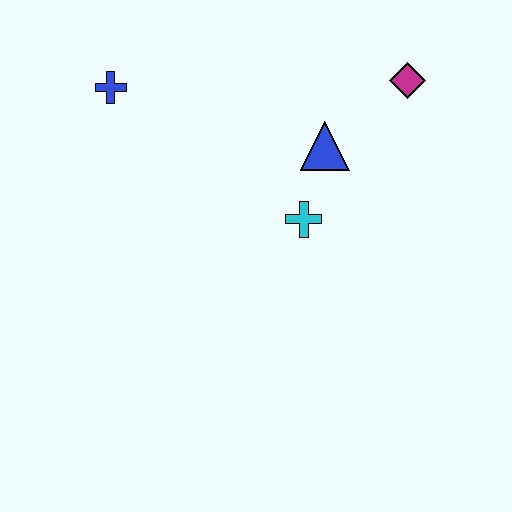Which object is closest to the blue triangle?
The cyan cross is closest to the blue triangle.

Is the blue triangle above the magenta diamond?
No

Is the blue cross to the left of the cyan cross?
Yes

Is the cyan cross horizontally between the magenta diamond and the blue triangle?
No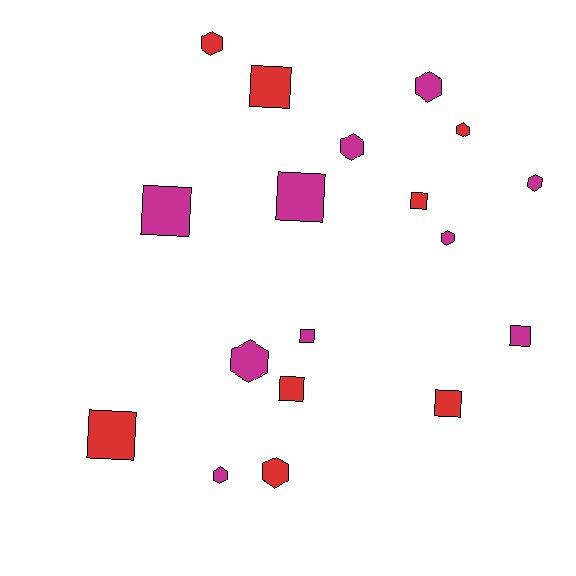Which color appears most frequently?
Magenta, with 10 objects.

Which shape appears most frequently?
Square, with 9 objects.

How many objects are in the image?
There are 18 objects.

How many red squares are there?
There are 5 red squares.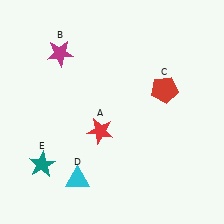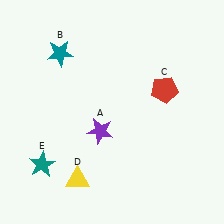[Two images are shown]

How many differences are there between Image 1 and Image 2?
There are 3 differences between the two images.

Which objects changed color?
A changed from red to purple. B changed from magenta to teal. D changed from cyan to yellow.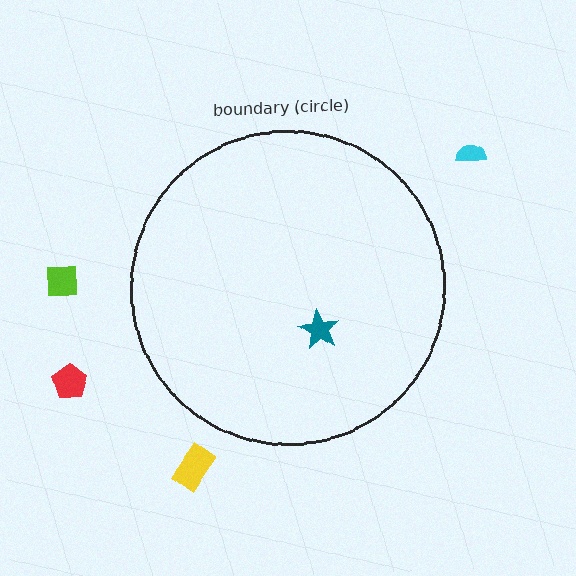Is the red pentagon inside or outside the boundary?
Outside.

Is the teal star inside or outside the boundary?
Inside.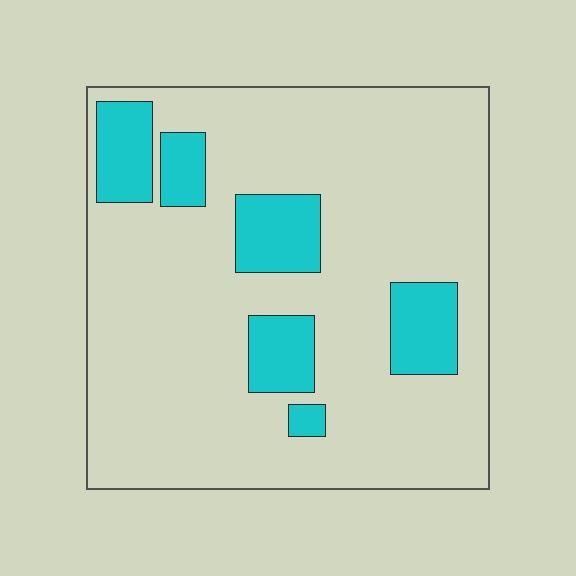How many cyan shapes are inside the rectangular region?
6.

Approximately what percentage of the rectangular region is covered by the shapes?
Approximately 20%.